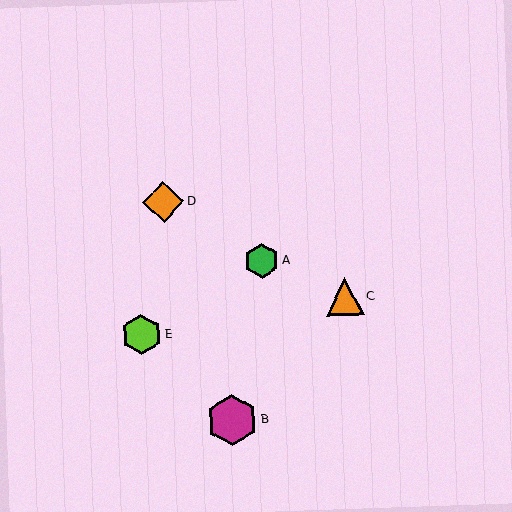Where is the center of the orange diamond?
The center of the orange diamond is at (163, 202).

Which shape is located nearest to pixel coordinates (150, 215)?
The orange diamond (labeled D) at (163, 202) is nearest to that location.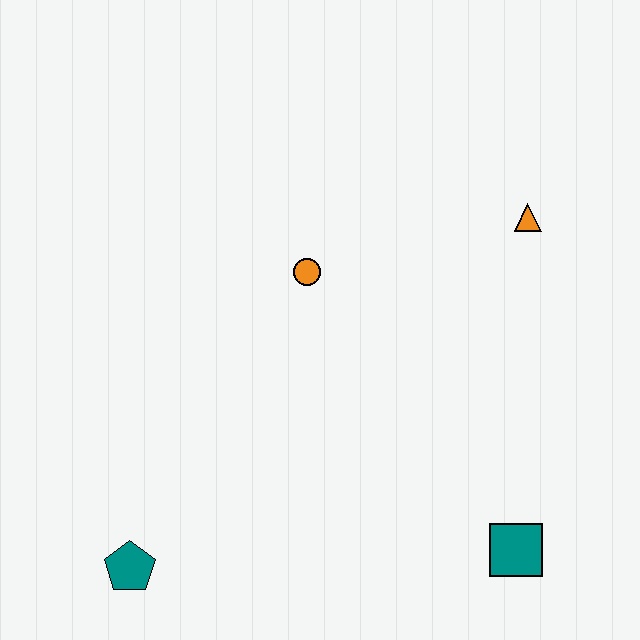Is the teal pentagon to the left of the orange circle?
Yes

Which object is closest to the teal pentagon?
The orange circle is closest to the teal pentagon.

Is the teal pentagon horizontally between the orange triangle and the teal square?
No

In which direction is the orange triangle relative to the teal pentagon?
The orange triangle is to the right of the teal pentagon.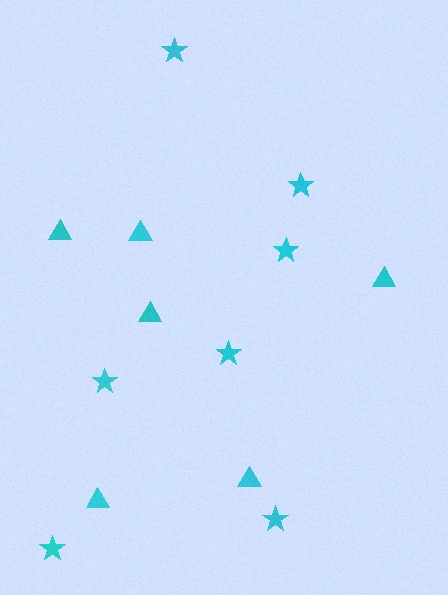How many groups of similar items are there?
There are 2 groups: one group of stars (7) and one group of triangles (6).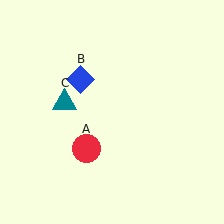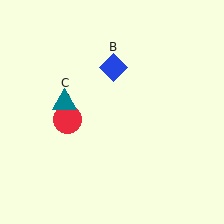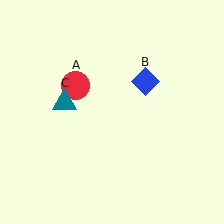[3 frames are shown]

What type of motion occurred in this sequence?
The red circle (object A), blue diamond (object B) rotated clockwise around the center of the scene.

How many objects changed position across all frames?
2 objects changed position: red circle (object A), blue diamond (object B).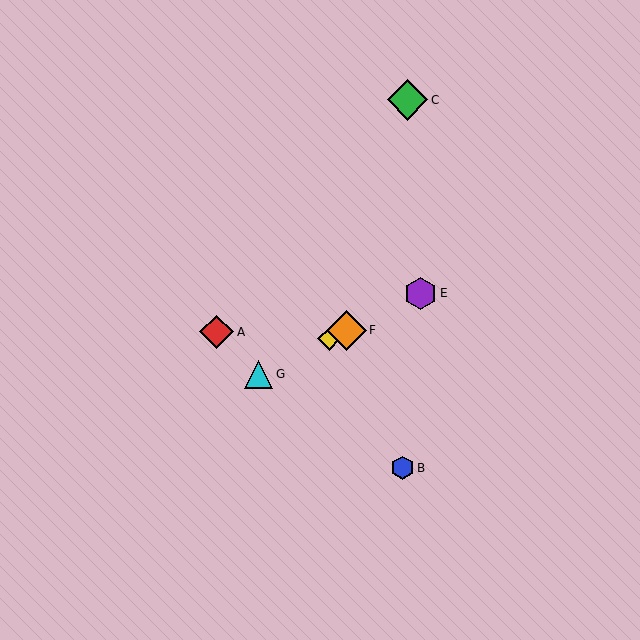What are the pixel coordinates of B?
Object B is at (403, 468).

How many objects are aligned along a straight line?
4 objects (D, E, F, G) are aligned along a straight line.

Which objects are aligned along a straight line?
Objects D, E, F, G are aligned along a straight line.